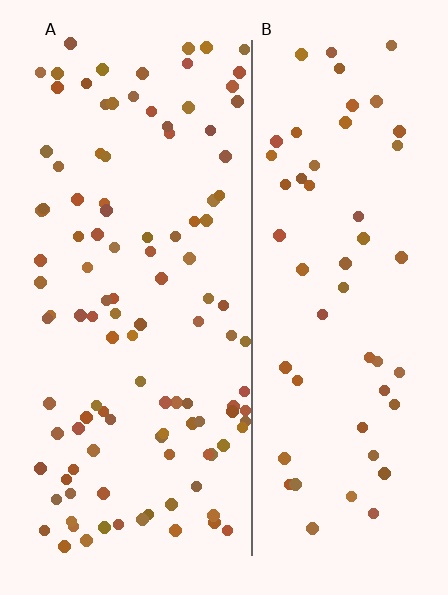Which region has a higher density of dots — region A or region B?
A (the left).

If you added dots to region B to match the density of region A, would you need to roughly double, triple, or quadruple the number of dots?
Approximately double.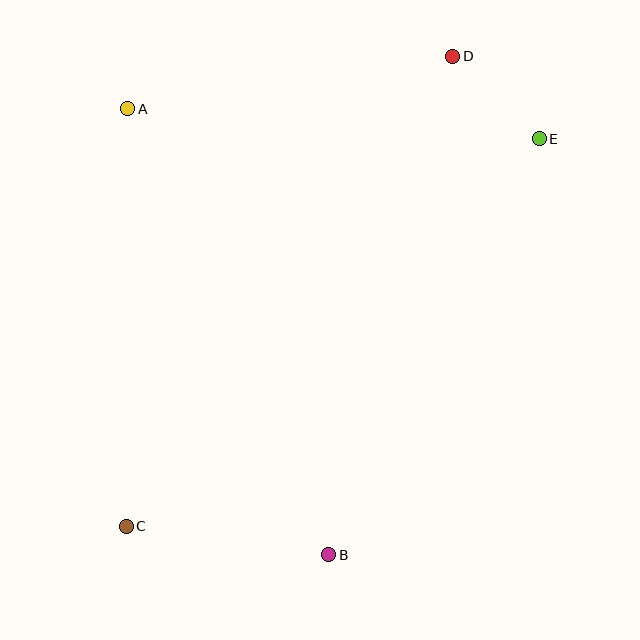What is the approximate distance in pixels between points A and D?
The distance between A and D is approximately 329 pixels.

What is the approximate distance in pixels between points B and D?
The distance between B and D is approximately 514 pixels.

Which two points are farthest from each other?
Points C and D are farthest from each other.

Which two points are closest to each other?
Points D and E are closest to each other.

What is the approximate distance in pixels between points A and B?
The distance between A and B is approximately 489 pixels.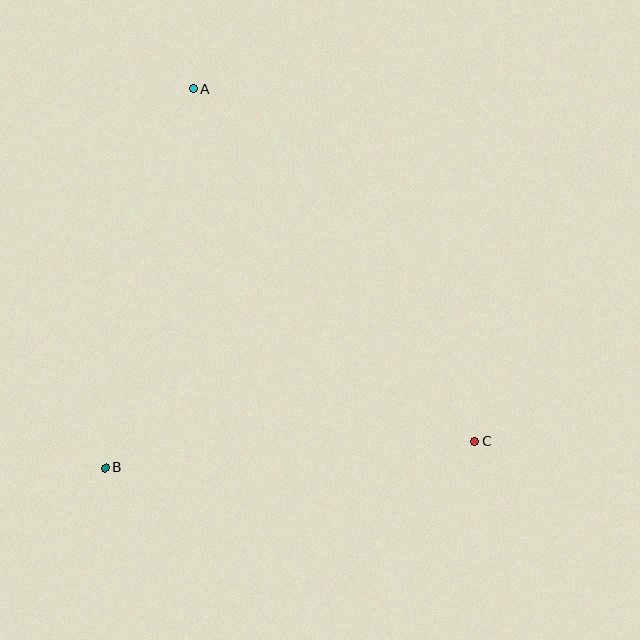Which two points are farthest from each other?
Points A and C are farthest from each other.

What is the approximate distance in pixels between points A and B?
The distance between A and B is approximately 389 pixels.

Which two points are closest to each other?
Points B and C are closest to each other.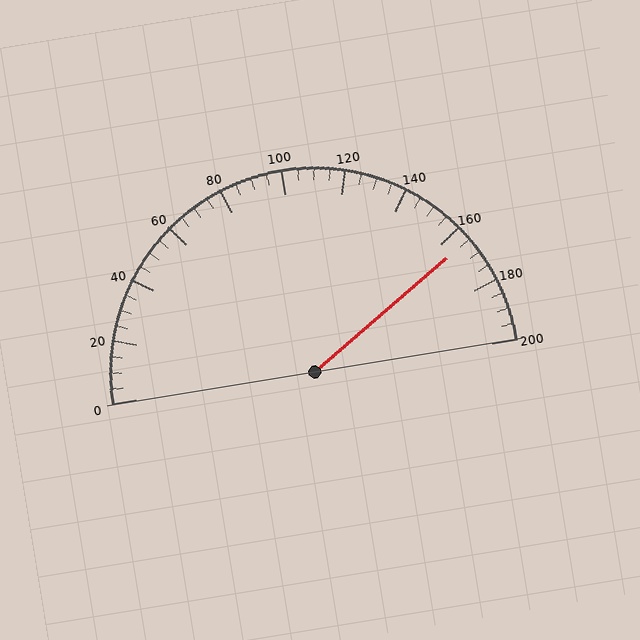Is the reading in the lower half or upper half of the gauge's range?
The reading is in the upper half of the range (0 to 200).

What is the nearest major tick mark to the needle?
The nearest major tick mark is 160.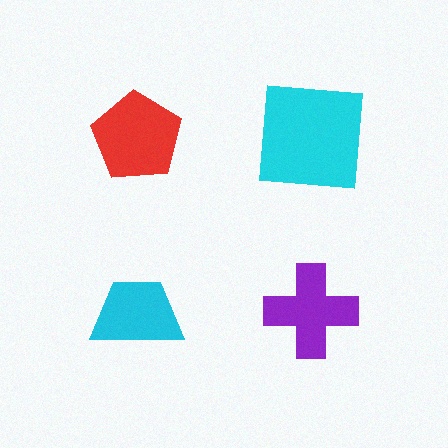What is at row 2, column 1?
A cyan trapezoid.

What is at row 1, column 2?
A cyan square.